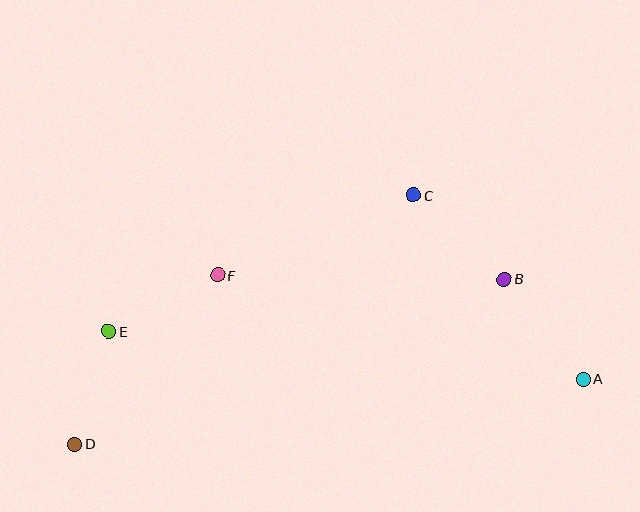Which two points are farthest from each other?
Points A and D are farthest from each other.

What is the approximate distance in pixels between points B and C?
The distance between B and C is approximately 124 pixels.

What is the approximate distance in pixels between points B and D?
The distance between B and D is approximately 460 pixels.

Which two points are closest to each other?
Points D and E are closest to each other.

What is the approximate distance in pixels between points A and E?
The distance between A and E is approximately 476 pixels.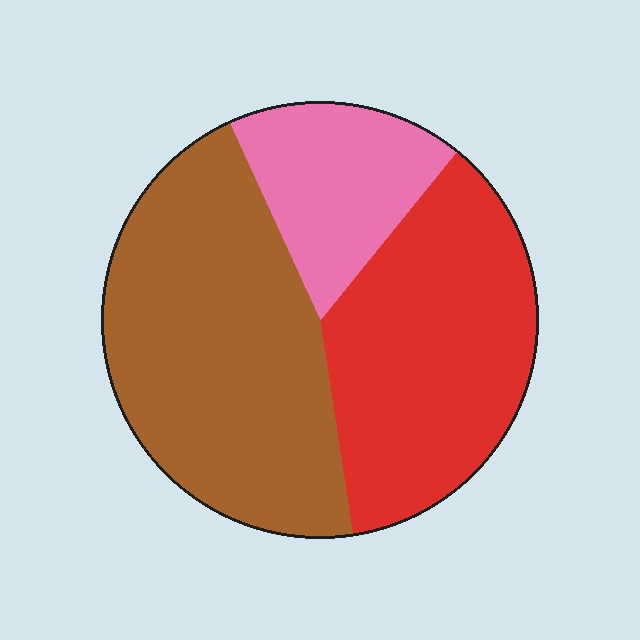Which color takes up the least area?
Pink, at roughly 20%.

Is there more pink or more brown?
Brown.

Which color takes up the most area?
Brown, at roughly 45%.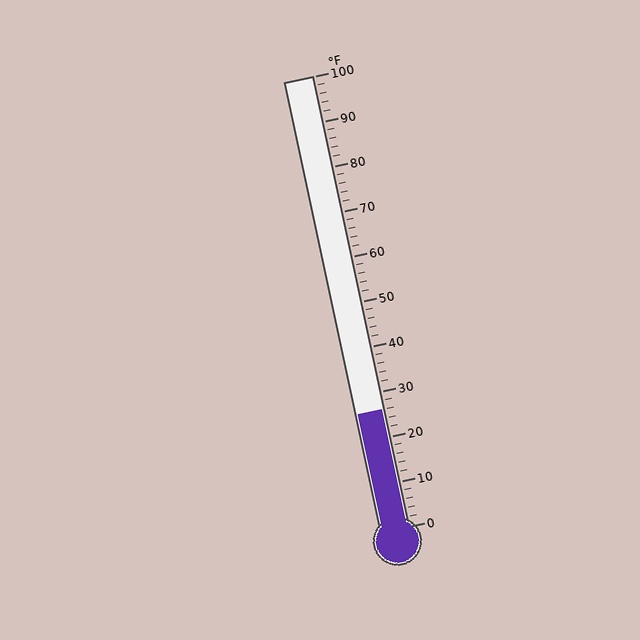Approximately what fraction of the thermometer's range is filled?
The thermometer is filled to approximately 25% of its range.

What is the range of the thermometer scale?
The thermometer scale ranges from 0°F to 100°F.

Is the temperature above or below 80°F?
The temperature is below 80°F.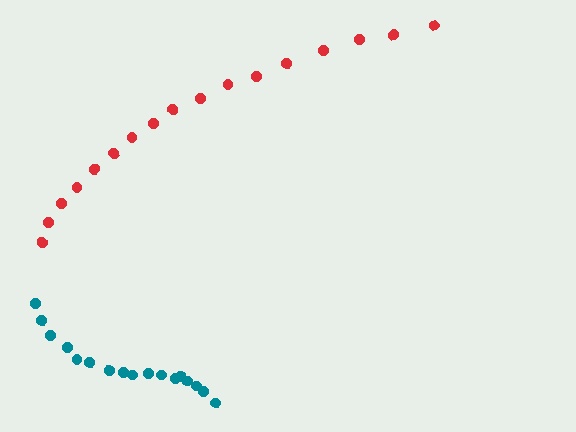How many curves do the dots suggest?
There are 2 distinct paths.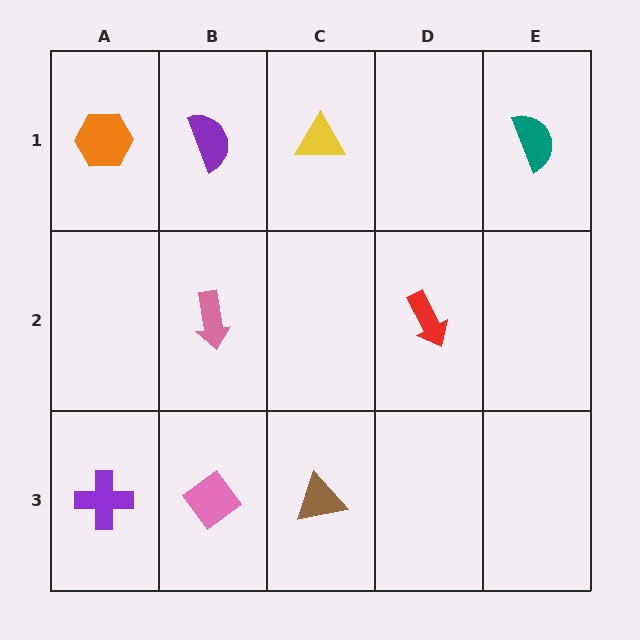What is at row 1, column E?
A teal semicircle.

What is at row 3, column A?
A purple cross.